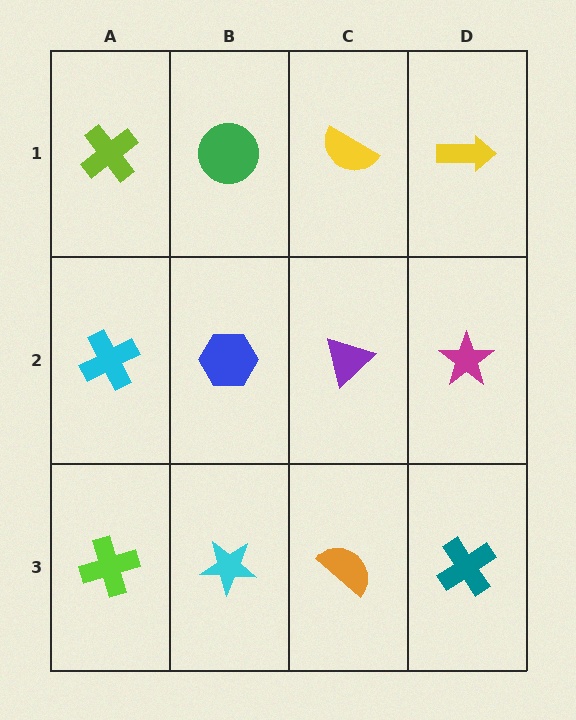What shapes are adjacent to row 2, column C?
A yellow semicircle (row 1, column C), an orange semicircle (row 3, column C), a blue hexagon (row 2, column B), a magenta star (row 2, column D).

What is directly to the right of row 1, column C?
A yellow arrow.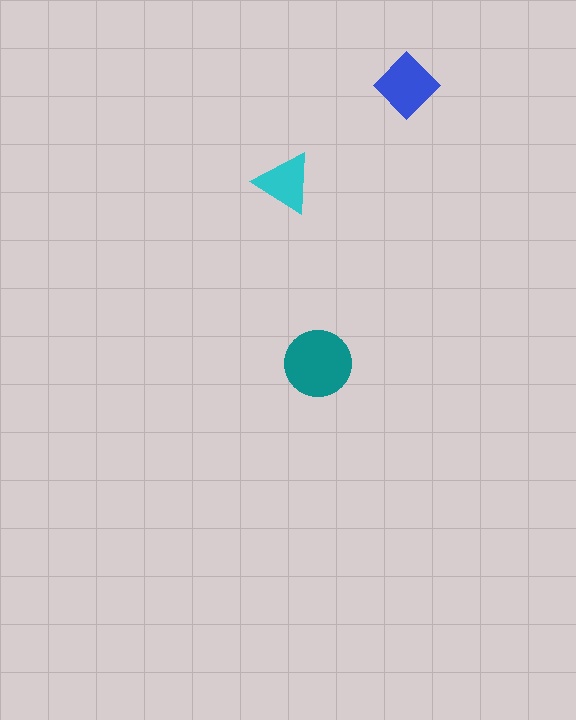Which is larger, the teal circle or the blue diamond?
The teal circle.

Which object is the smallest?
The cyan triangle.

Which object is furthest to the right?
The blue diamond is rightmost.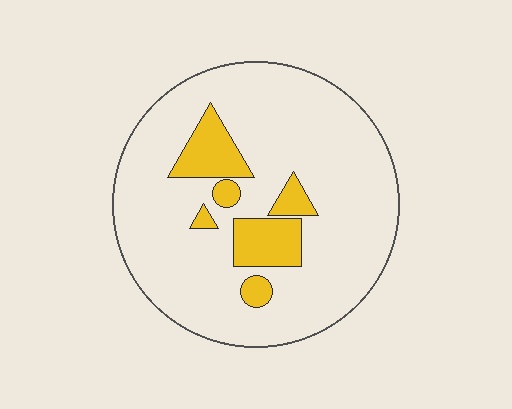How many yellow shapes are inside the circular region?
6.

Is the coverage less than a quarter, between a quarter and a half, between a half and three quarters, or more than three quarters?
Less than a quarter.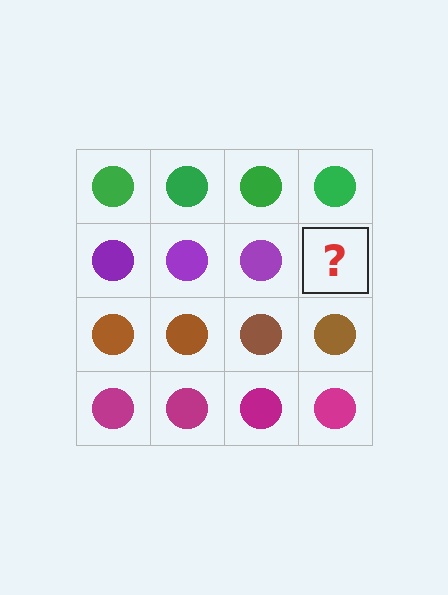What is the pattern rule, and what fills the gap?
The rule is that each row has a consistent color. The gap should be filled with a purple circle.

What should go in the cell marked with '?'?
The missing cell should contain a purple circle.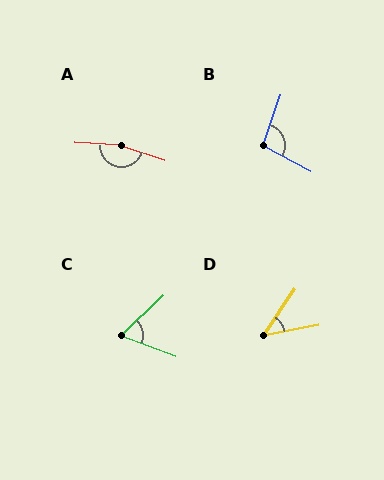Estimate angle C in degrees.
Approximately 63 degrees.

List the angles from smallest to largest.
D (45°), C (63°), B (99°), A (165°).